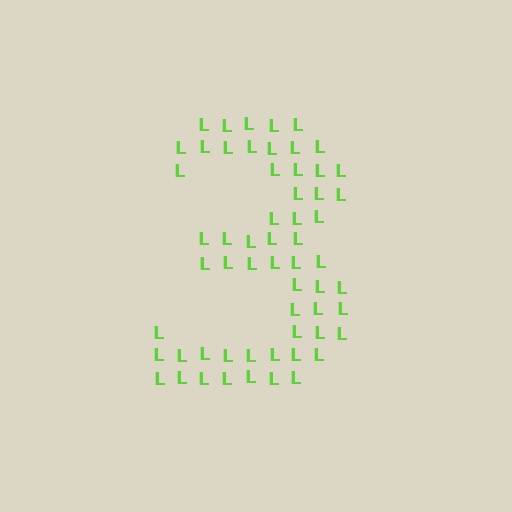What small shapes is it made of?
It is made of small letter L's.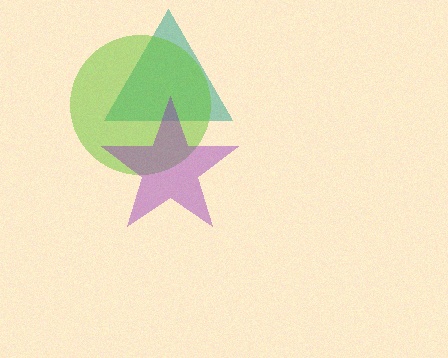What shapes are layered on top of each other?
The layered shapes are: a teal triangle, a lime circle, a purple star.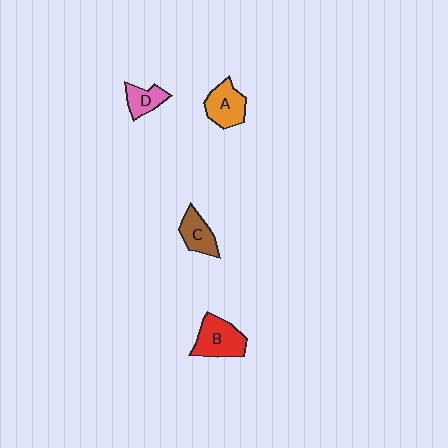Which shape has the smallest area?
Shape D (pink).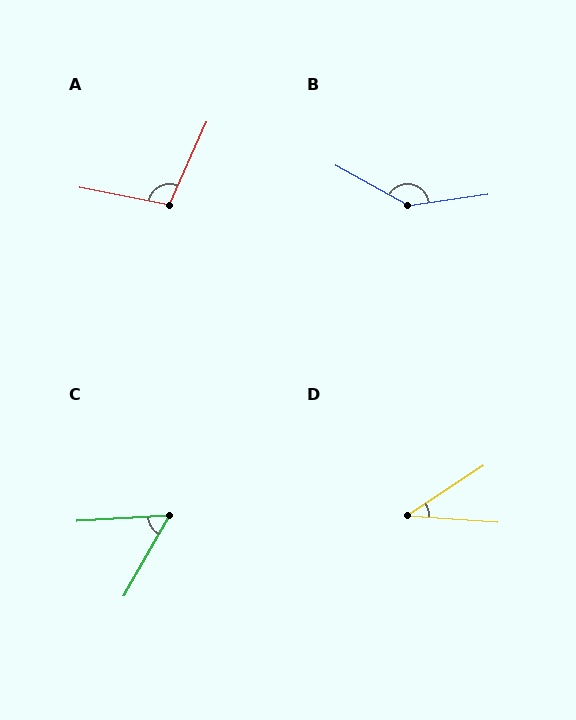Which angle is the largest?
B, at approximately 142 degrees.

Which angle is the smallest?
D, at approximately 37 degrees.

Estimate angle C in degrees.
Approximately 57 degrees.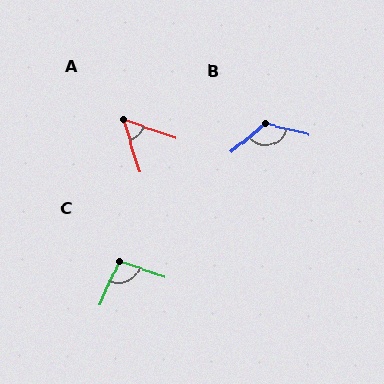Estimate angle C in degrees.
Approximately 95 degrees.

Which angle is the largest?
B, at approximately 125 degrees.